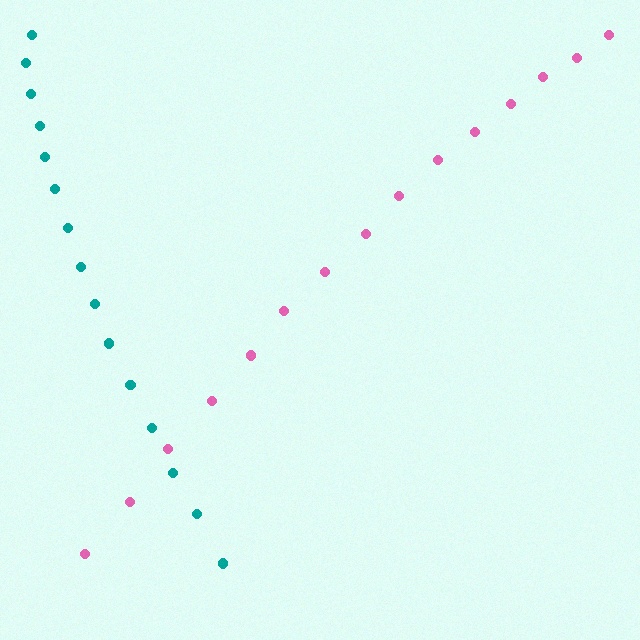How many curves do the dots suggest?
There are 2 distinct paths.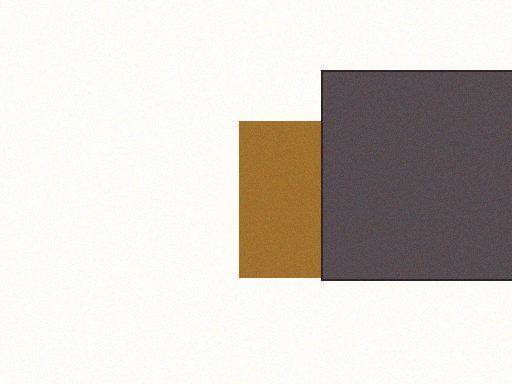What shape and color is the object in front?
The object in front is a dark gray square.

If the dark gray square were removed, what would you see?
You would see the complete brown square.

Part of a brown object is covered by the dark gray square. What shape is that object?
It is a square.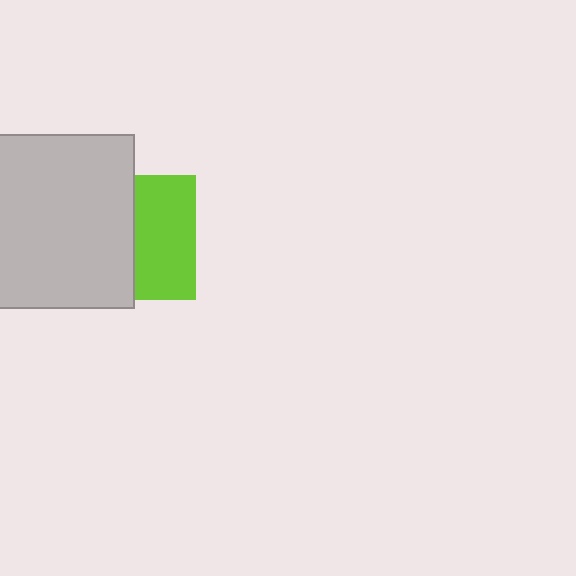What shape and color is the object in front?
The object in front is a light gray rectangle.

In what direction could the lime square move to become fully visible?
The lime square could move right. That would shift it out from behind the light gray rectangle entirely.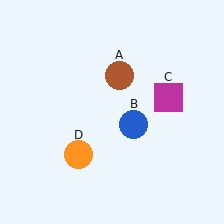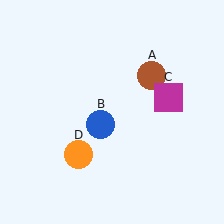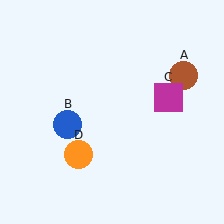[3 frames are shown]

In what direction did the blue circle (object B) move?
The blue circle (object B) moved left.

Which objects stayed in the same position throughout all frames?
Magenta square (object C) and orange circle (object D) remained stationary.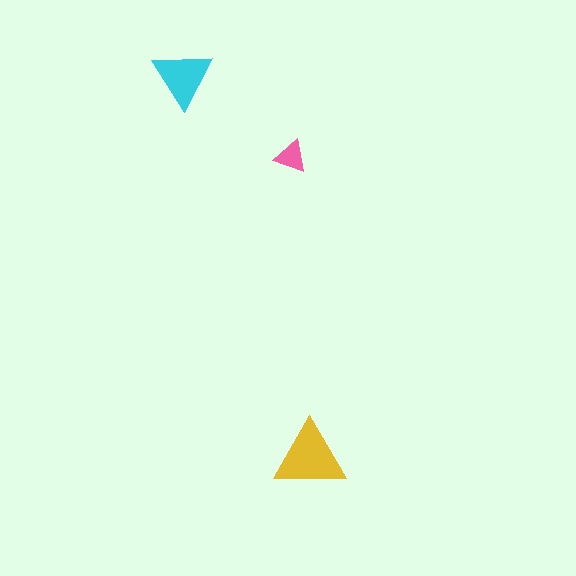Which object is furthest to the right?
The yellow triangle is rightmost.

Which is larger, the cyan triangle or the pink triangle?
The cyan one.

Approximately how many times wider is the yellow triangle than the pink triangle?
About 2 times wider.